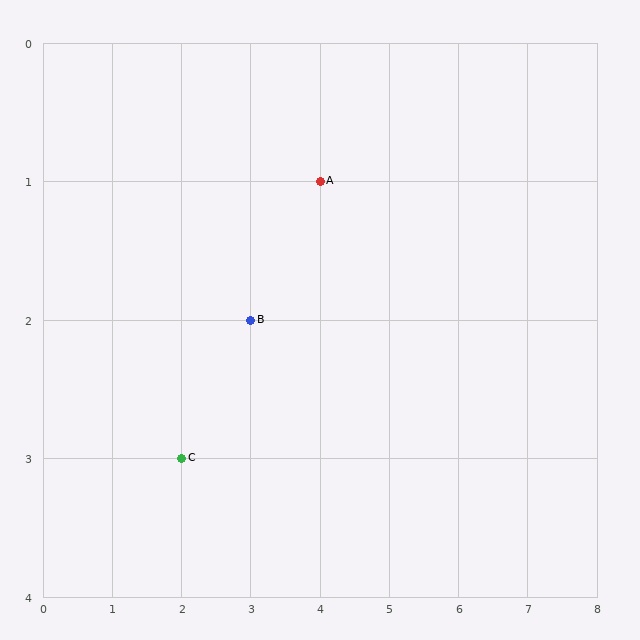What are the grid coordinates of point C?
Point C is at grid coordinates (2, 3).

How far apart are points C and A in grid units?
Points C and A are 2 columns and 2 rows apart (about 2.8 grid units diagonally).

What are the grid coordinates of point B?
Point B is at grid coordinates (3, 2).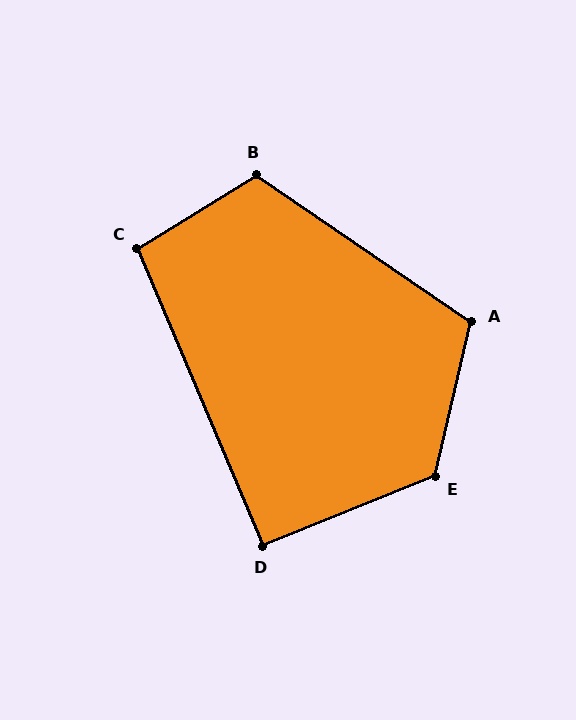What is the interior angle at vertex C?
Approximately 99 degrees (obtuse).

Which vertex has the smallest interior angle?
D, at approximately 91 degrees.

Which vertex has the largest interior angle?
E, at approximately 125 degrees.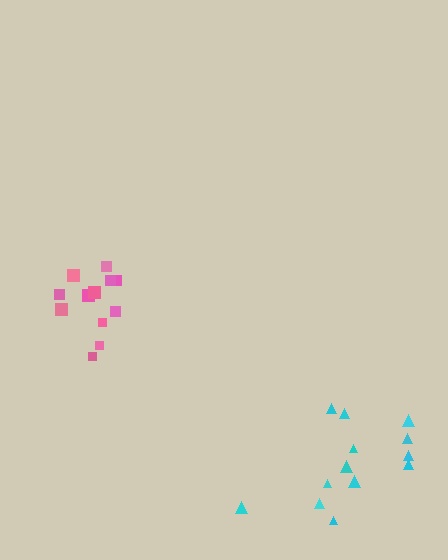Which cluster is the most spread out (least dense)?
Cyan.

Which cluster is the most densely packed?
Pink.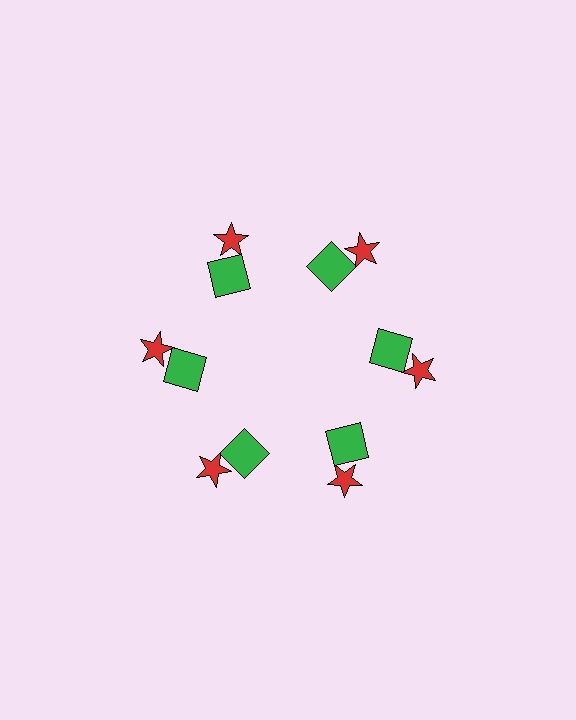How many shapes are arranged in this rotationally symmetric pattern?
There are 12 shapes, arranged in 6 groups of 2.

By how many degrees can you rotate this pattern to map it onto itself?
The pattern maps onto itself every 60 degrees of rotation.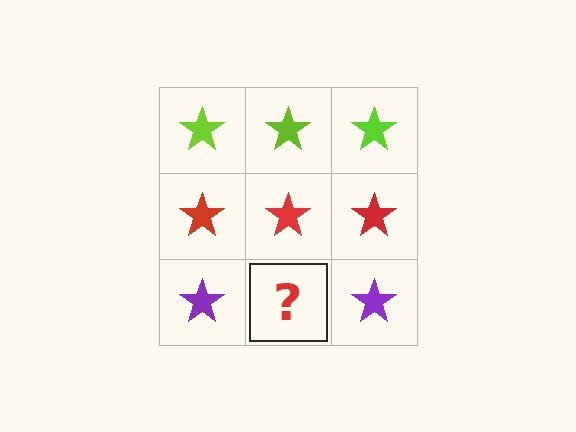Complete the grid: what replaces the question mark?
The question mark should be replaced with a purple star.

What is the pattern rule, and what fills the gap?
The rule is that each row has a consistent color. The gap should be filled with a purple star.